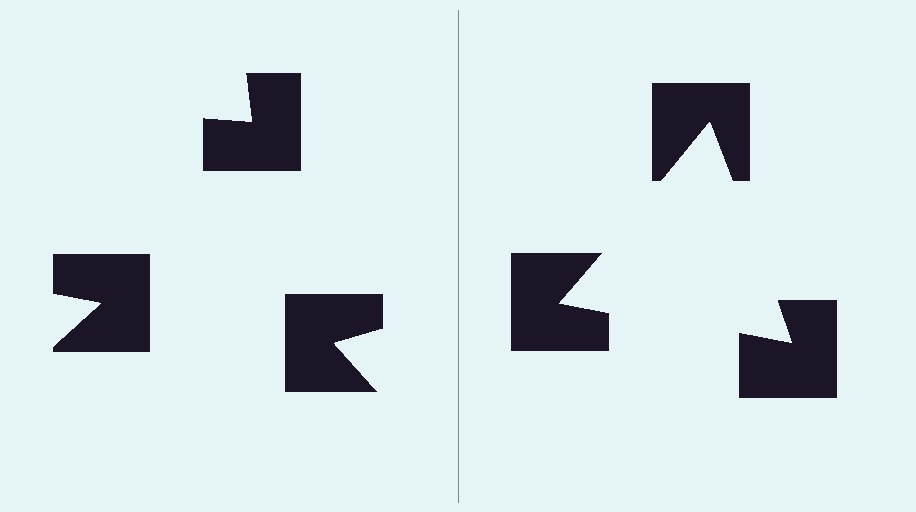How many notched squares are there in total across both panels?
6 — 3 on each side.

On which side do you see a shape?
An illusory triangle appears on the right side. On the left side the wedge cuts are rotated, so no coherent shape forms.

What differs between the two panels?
The notched squares are positioned identically on both sides; only the wedge orientations differ. On the right they align to a triangle; on the left they are misaligned.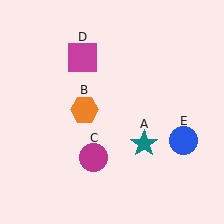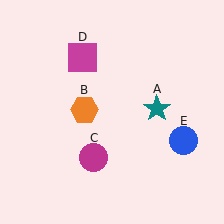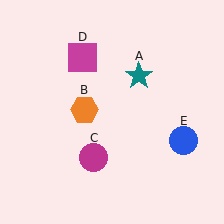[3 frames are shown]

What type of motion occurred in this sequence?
The teal star (object A) rotated counterclockwise around the center of the scene.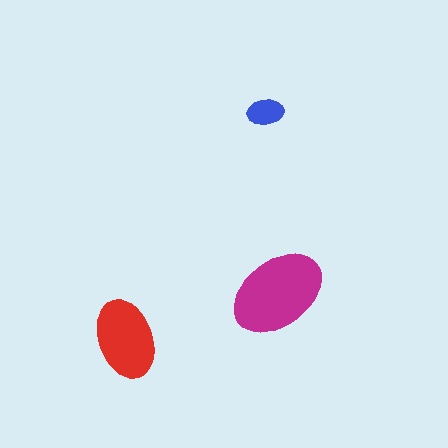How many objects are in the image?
There are 3 objects in the image.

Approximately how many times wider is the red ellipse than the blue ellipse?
About 2 times wider.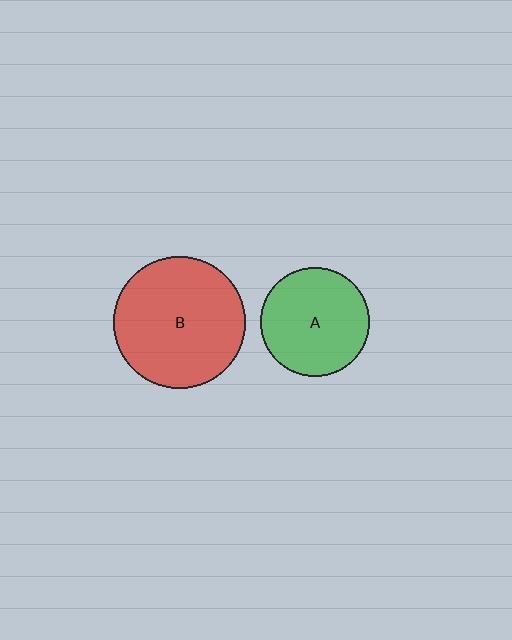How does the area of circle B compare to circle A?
Approximately 1.5 times.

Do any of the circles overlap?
No, none of the circles overlap.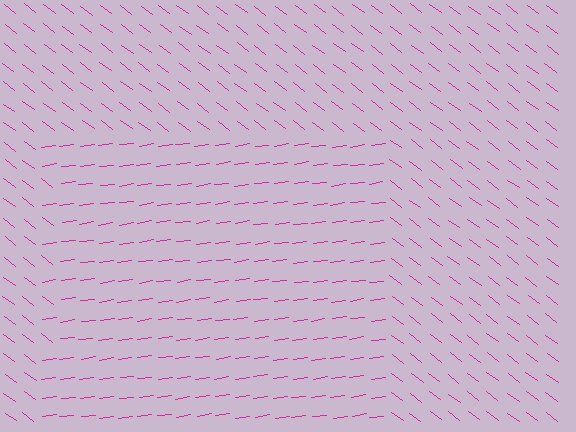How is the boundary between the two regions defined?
The boundary is defined purely by a change in line orientation (approximately 45 degrees difference). All lines are the same color and thickness.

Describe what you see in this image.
The image is filled with small magenta line segments. A rectangle region in the image has lines oriented differently from the surrounding lines, creating a visible texture boundary.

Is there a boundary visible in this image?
Yes, there is a texture boundary formed by a change in line orientation.